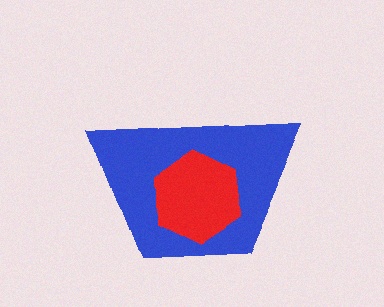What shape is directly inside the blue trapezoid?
The red hexagon.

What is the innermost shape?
The red hexagon.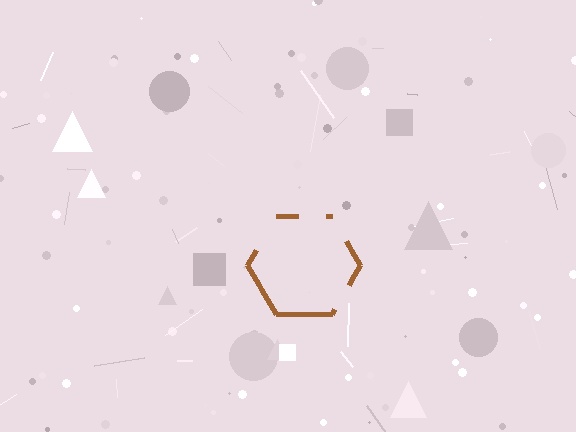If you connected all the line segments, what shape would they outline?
They would outline a hexagon.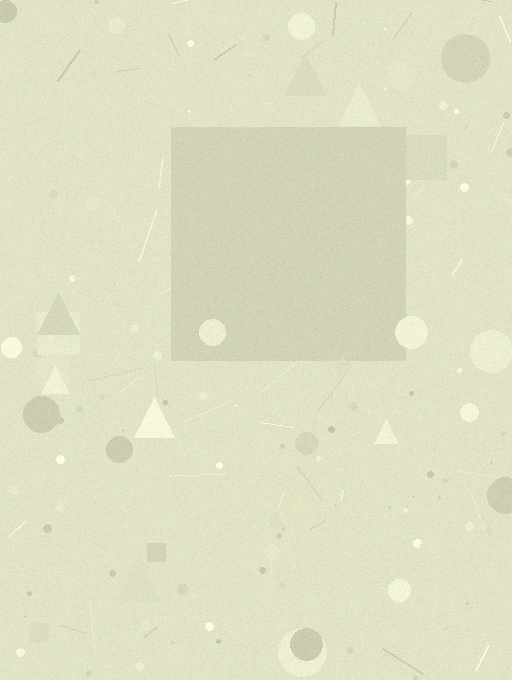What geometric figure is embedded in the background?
A square is embedded in the background.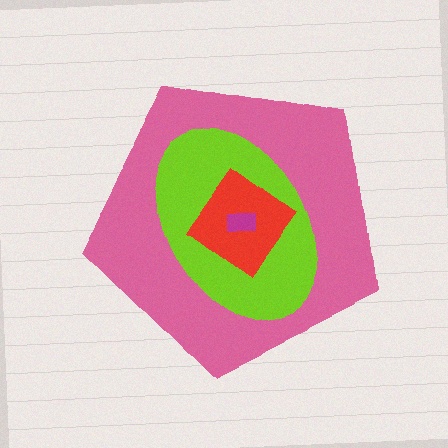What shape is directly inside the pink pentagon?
The lime ellipse.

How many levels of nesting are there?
4.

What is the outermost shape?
The pink pentagon.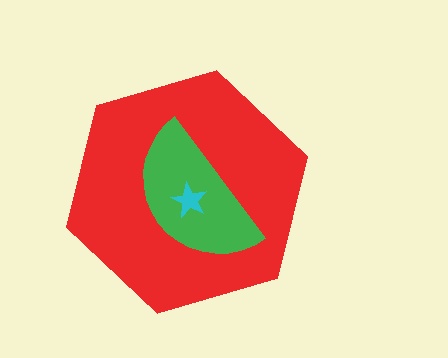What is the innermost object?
The cyan star.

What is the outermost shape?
The red hexagon.